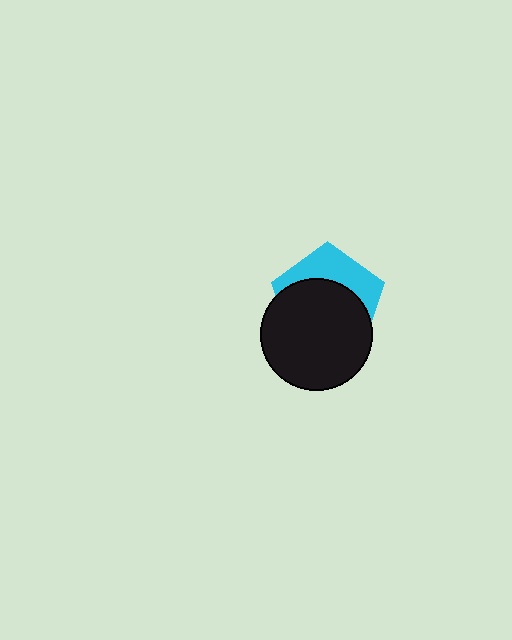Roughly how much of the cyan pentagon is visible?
A small part of it is visible (roughly 36%).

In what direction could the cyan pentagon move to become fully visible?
The cyan pentagon could move up. That would shift it out from behind the black circle entirely.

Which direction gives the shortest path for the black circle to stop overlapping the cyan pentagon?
Moving down gives the shortest separation.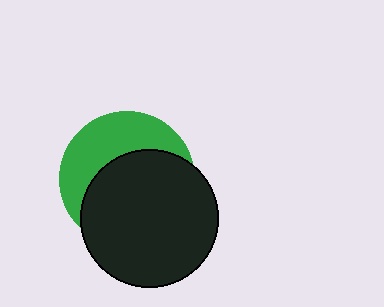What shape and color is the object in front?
The object in front is a black circle.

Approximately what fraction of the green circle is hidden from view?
Roughly 60% of the green circle is hidden behind the black circle.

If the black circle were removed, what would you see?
You would see the complete green circle.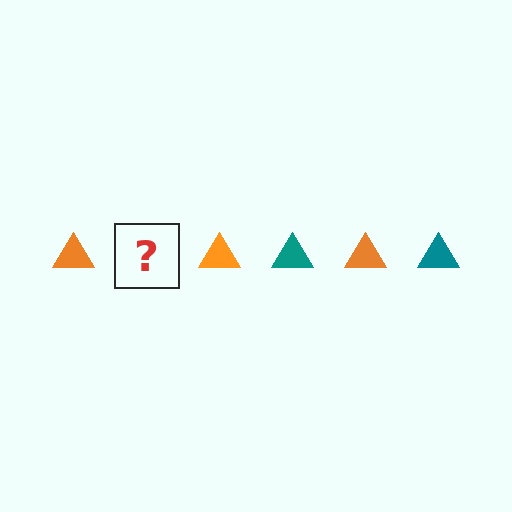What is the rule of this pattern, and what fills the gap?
The rule is that the pattern cycles through orange, teal triangles. The gap should be filled with a teal triangle.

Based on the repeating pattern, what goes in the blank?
The blank should be a teal triangle.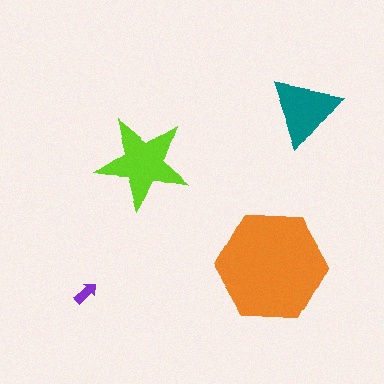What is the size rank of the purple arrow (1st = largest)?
4th.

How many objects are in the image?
There are 4 objects in the image.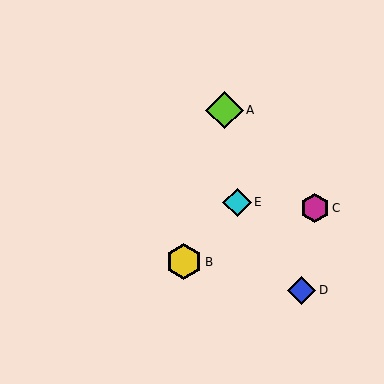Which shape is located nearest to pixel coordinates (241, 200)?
The cyan diamond (labeled E) at (237, 202) is nearest to that location.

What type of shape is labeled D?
Shape D is a blue diamond.